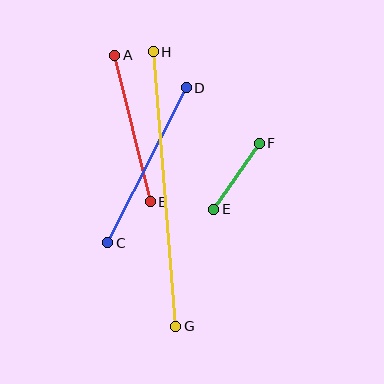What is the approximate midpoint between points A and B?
The midpoint is at approximately (133, 128) pixels.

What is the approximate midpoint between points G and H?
The midpoint is at approximately (164, 189) pixels.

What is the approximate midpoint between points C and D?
The midpoint is at approximately (147, 165) pixels.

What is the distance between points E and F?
The distance is approximately 80 pixels.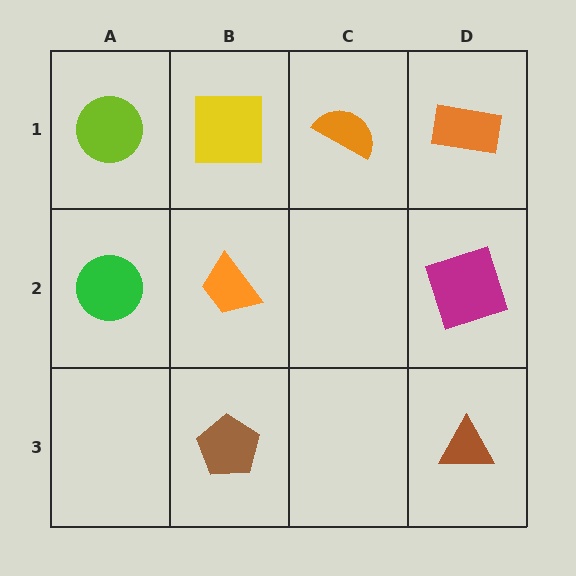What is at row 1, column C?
An orange semicircle.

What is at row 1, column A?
A lime circle.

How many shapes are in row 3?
2 shapes.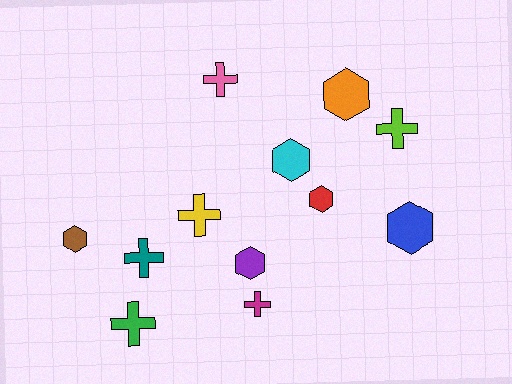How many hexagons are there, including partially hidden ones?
There are 6 hexagons.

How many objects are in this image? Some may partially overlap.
There are 12 objects.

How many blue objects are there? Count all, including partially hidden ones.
There is 1 blue object.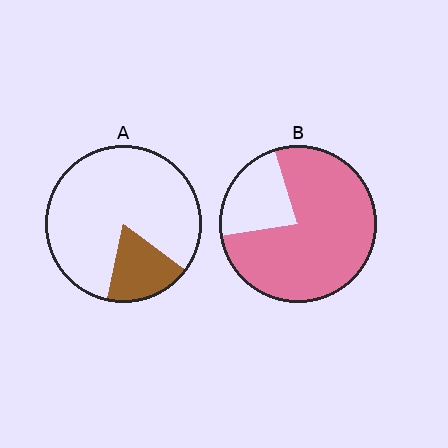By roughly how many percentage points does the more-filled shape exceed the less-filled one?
By roughly 60 percentage points (B over A).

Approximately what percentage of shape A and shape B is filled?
A is approximately 20% and B is approximately 80%.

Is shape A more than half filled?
No.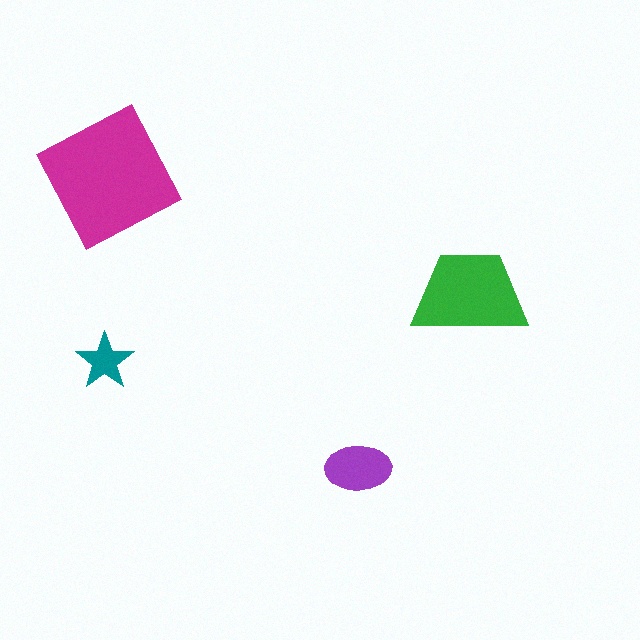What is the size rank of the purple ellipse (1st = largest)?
3rd.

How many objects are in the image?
There are 4 objects in the image.